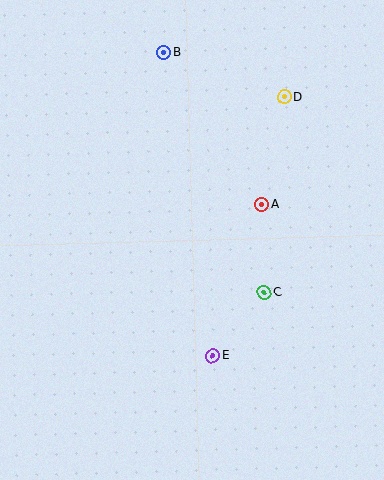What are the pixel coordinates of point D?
Point D is at (284, 97).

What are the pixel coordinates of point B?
Point B is at (164, 53).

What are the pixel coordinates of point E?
Point E is at (213, 356).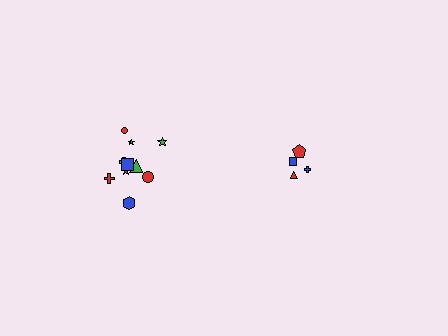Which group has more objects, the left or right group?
The left group.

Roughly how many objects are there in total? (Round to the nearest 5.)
Roughly 15 objects in total.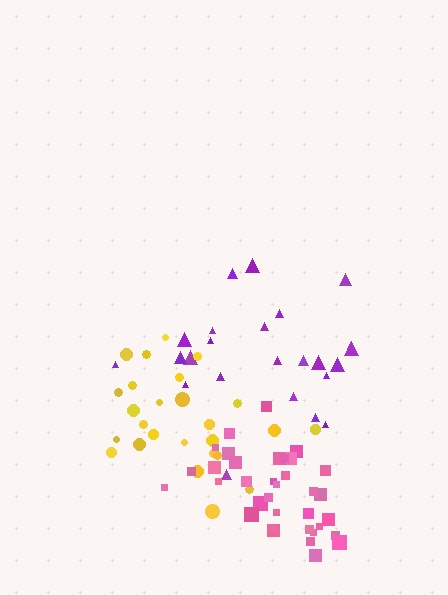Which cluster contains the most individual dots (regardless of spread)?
Pink (35).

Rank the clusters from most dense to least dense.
pink, yellow, purple.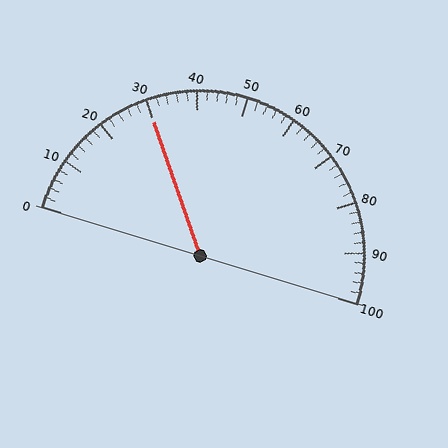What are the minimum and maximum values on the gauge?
The gauge ranges from 0 to 100.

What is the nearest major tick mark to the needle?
The nearest major tick mark is 30.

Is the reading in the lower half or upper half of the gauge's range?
The reading is in the lower half of the range (0 to 100).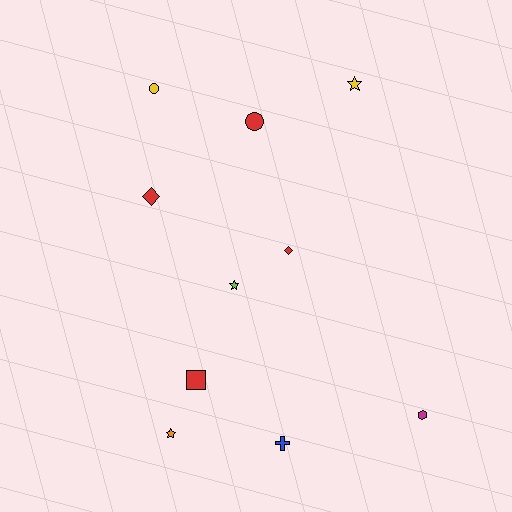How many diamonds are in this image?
There are 2 diamonds.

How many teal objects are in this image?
There are no teal objects.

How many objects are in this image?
There are 10 objects.